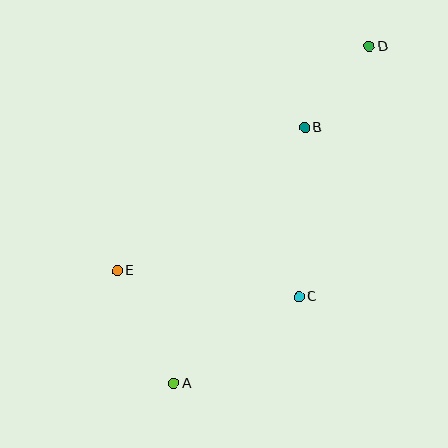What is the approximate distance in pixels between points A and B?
The distance between A and B is approximately 288 pixels.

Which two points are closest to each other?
Points B and D are closest to each other.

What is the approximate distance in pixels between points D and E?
The distance between D and E is approximately 338 pixels.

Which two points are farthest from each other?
Points A and D are farthest from each other.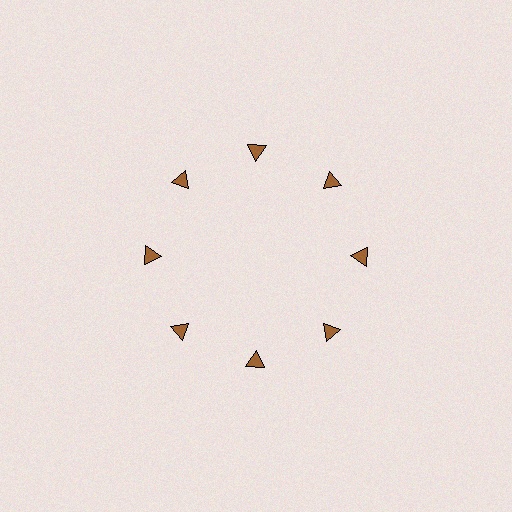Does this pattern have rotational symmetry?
Yes, this pattern has 8-fold rotational symmetry. It looks the same after rotating 45 degrees around the center.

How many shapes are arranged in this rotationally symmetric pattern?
There are 8 shapes, arranged in 8 groups of 1.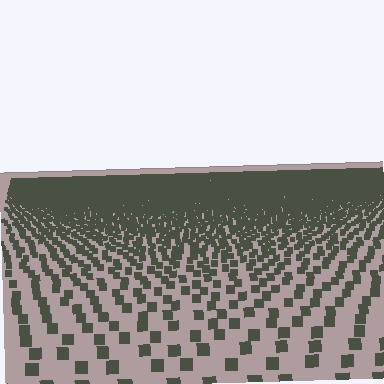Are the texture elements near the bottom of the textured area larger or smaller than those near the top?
Larger. Near the bottom, elements are closer to the viewer and appear at a bigger on-screen size.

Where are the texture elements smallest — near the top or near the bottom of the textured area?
Near the top.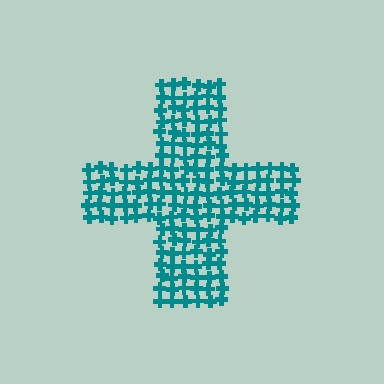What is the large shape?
The large shape is a cross.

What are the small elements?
The small elements are crosses.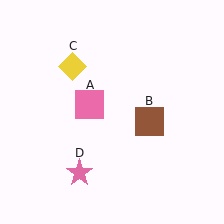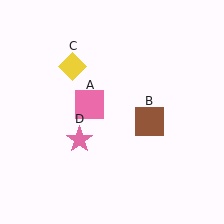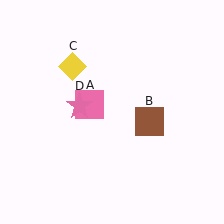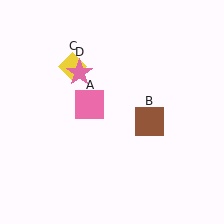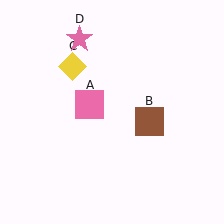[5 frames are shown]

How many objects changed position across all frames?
1 object changed position: pink star (object D).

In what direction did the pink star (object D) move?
The pink star (object D) moved up.